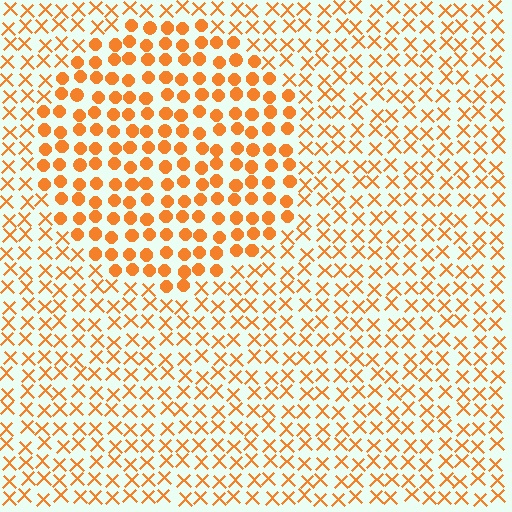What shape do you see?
I see a circle.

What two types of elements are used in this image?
The image uses circles inside the circle region and X marks outside it.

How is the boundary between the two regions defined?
The boundary is defined by a change in element shape: circles inside vs. X marks outside. All elements share the same color and spacing.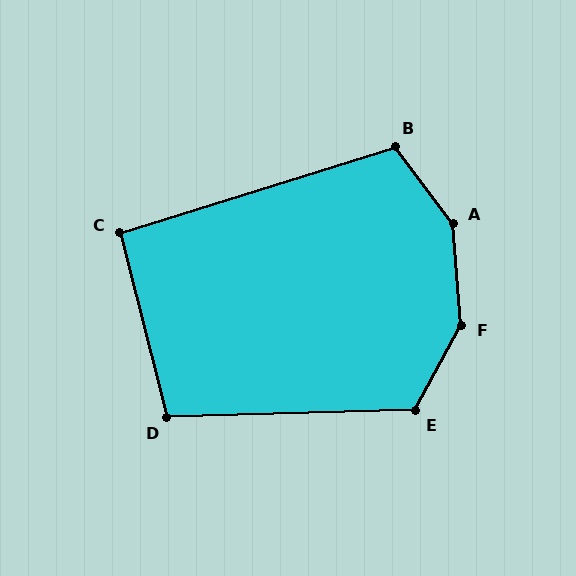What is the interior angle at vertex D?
Approximately 103 degrees (obtuse).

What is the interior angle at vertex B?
Approximately 110 degrees (obtuse).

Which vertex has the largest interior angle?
F, at approximately 147 degrees.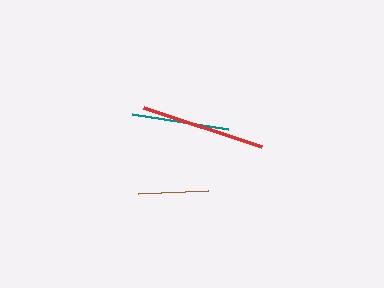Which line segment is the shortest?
The brown line is the shortest at approximately 70 pixels.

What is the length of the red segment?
The red segment is approximately 124 pixels long.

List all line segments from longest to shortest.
From longest to shortest: red, teal, brown.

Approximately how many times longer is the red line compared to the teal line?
The red line is approximately 1.3 times the length of the teal line.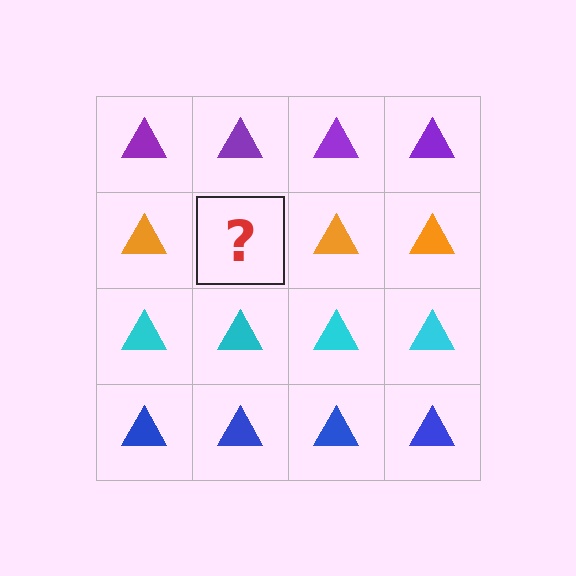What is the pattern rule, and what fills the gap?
The rule is that each row has a consistent color. The gap should be filled with an orange triangle.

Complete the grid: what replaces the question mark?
The question mark should be replaced with an orange triangle.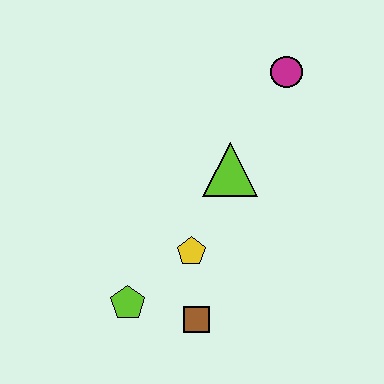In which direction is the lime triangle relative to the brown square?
The lime triangle is above the brown square.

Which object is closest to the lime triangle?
The yellow pentagon is closest to the lime triangle.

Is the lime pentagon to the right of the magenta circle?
No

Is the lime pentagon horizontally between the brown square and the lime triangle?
No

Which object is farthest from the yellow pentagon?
The magenta circle is farthest from the yellow pentagon.